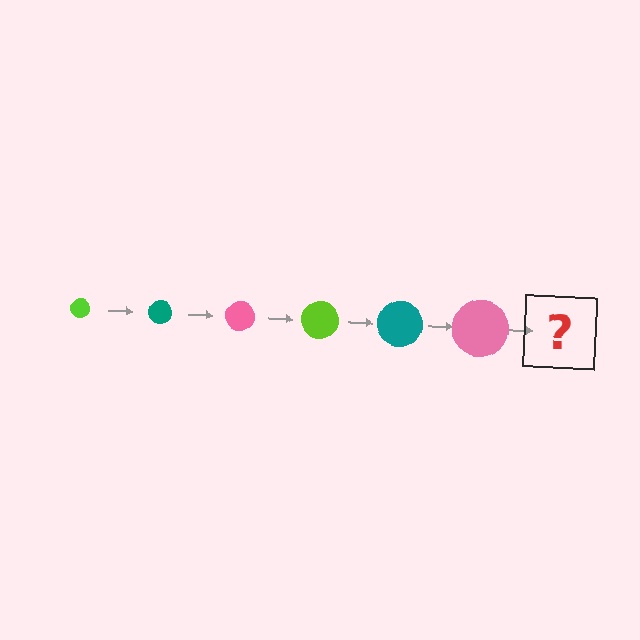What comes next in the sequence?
The next element should be a lime circle, larger than the previous one.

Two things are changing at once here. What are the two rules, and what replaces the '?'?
The two rules are that the circle grows larger each step and the color cycles through lime, teal, and pink. The '?' should be a lime circle, larger than the previous one.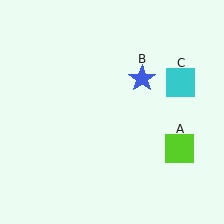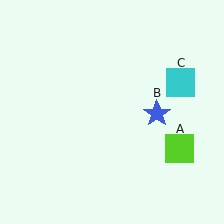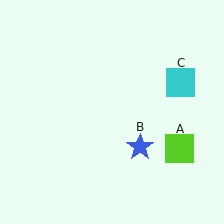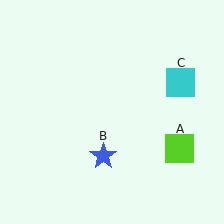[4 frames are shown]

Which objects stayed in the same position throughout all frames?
Lime square (object A) and cyan square (object C) remained stationary.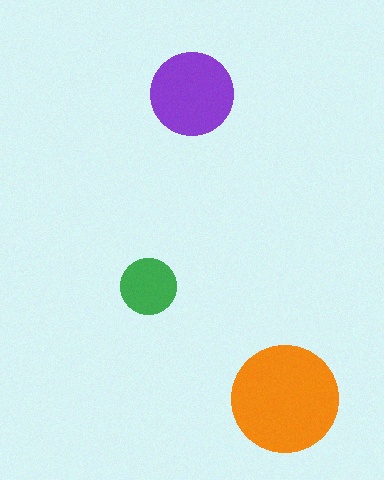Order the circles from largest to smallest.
the orange one, the purple one, the green one.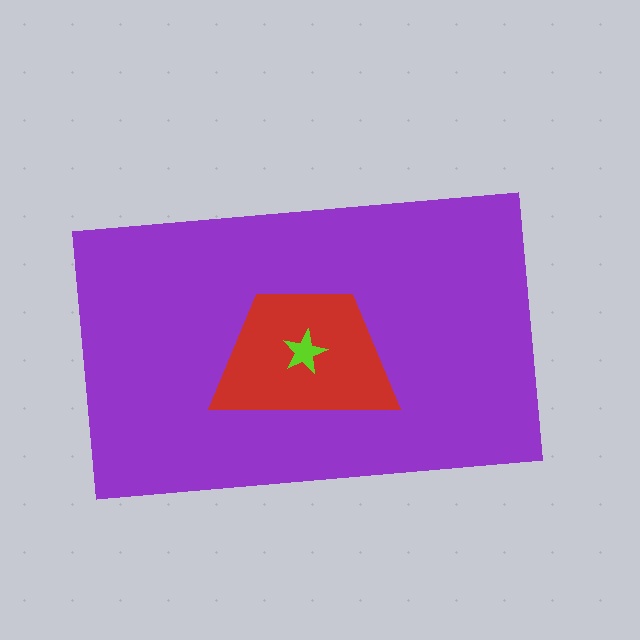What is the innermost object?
The lime star.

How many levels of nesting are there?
3.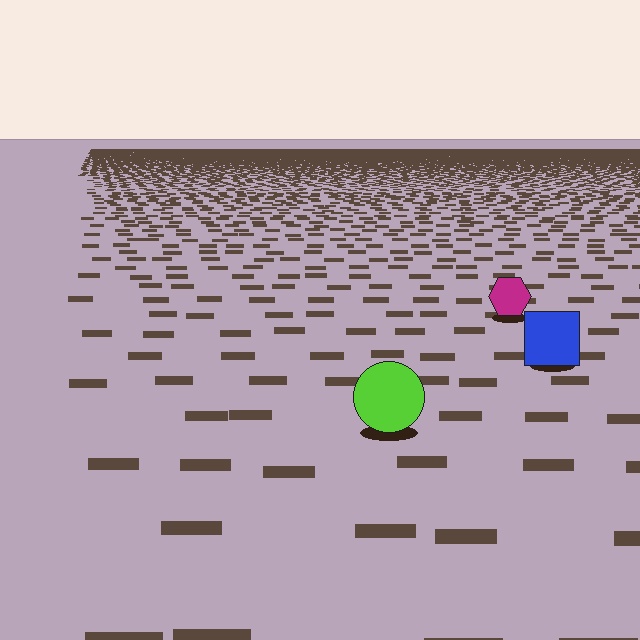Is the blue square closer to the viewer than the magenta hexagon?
Yes. The blue square is closer — you can tell from the texture gradient: the ground texture is coarser near it.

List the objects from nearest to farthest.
From nearest to farthest: the lime circle, the blue square, the magenta hexagon.